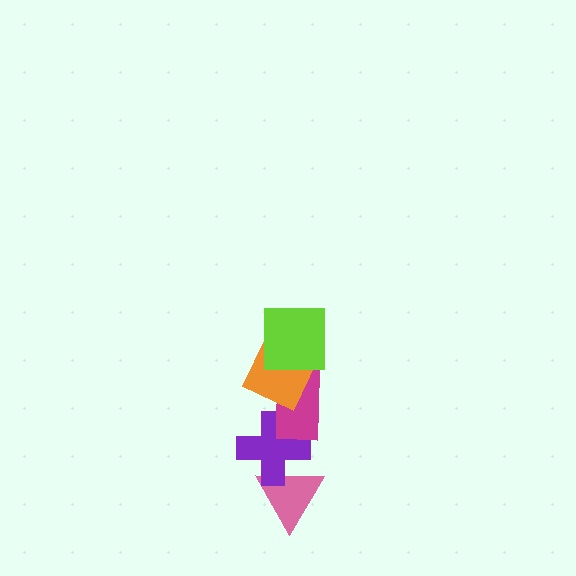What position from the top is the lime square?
The lime square is 1st from the top.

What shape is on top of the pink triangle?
The purple cross is on top of the pink triangle.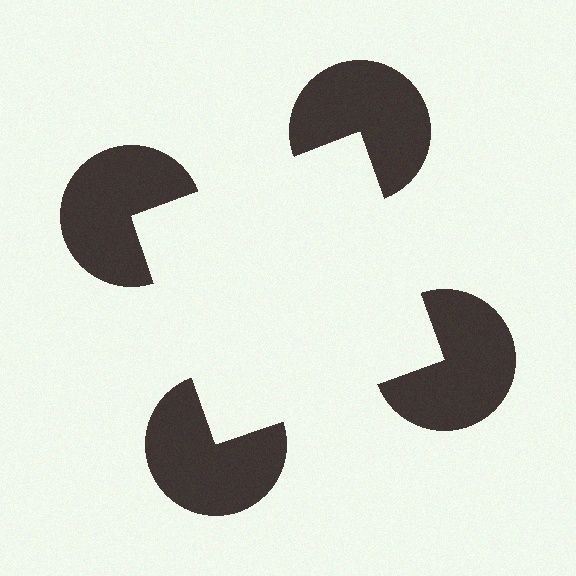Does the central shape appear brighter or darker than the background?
It typically appears slightly brighter than the background, even though no actual brightness change is drawn.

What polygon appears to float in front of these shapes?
An illusory square — its edges are inferred from the aligned wedge cuts in the pac-man discs, not physically drawn.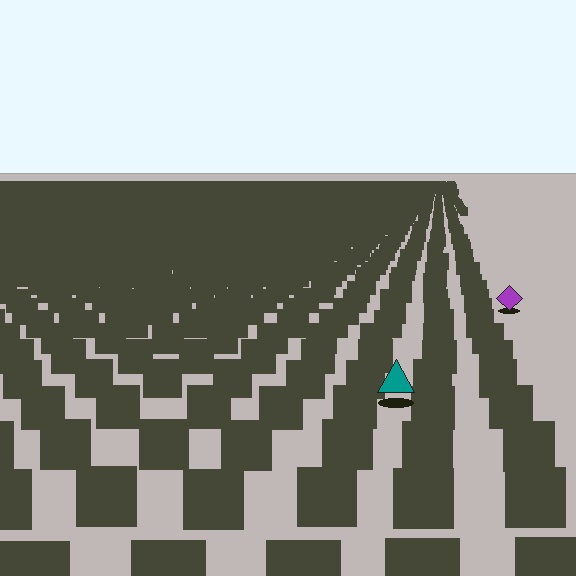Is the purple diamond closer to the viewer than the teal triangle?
No. The teal triangle is closer — you can tell from the texture gradient: the ground texture is coarser near it.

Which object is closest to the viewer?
The teal triangle is closest. The texture marks near it are larger and more spread out.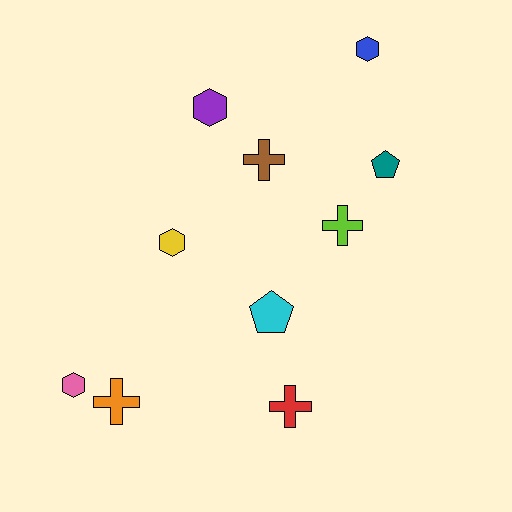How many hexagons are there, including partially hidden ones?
There are 4 hexagons.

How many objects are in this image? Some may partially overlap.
There are 10 objects.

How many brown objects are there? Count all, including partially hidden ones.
There is 1 brown object.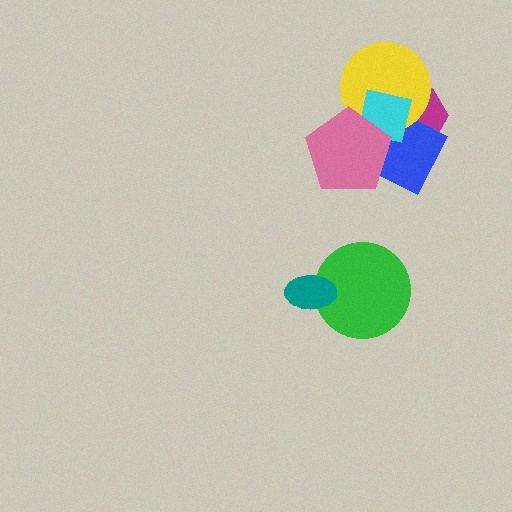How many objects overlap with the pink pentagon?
3 objects overlap with the pink pentagon.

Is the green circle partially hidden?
Yes, it is partially covered by another shape.